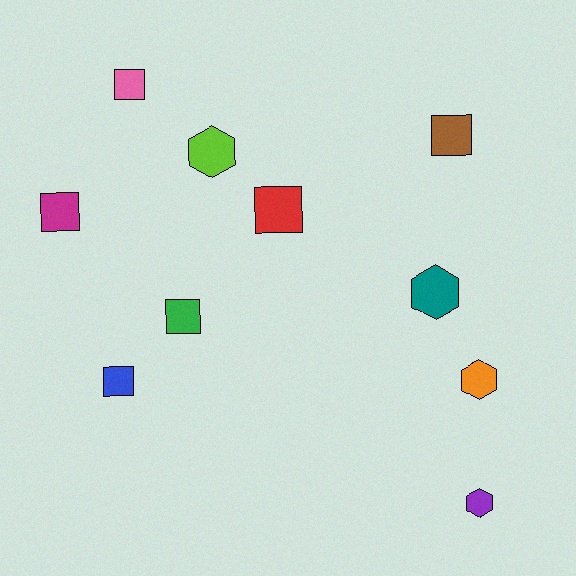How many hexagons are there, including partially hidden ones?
There are 4 hexagons.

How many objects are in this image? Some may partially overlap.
There are 10 objects.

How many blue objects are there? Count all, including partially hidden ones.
There is 1 blue object.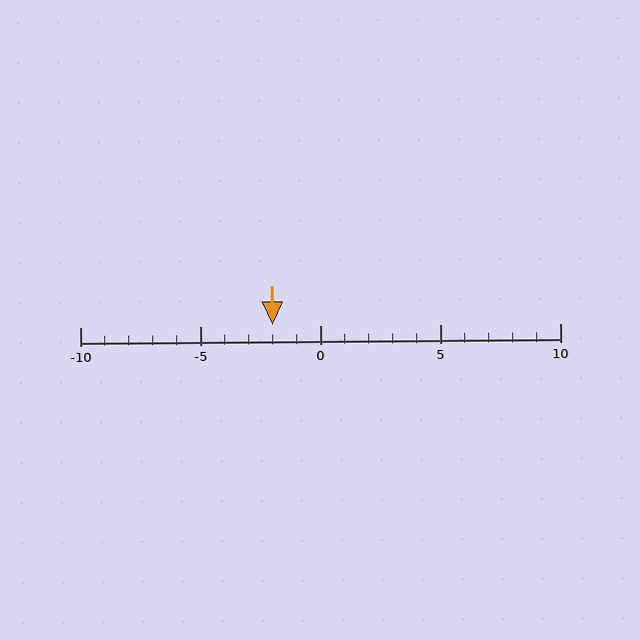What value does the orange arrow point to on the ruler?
The orange arrow points to approximately -2.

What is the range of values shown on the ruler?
The ruler shows values from -10 to 10.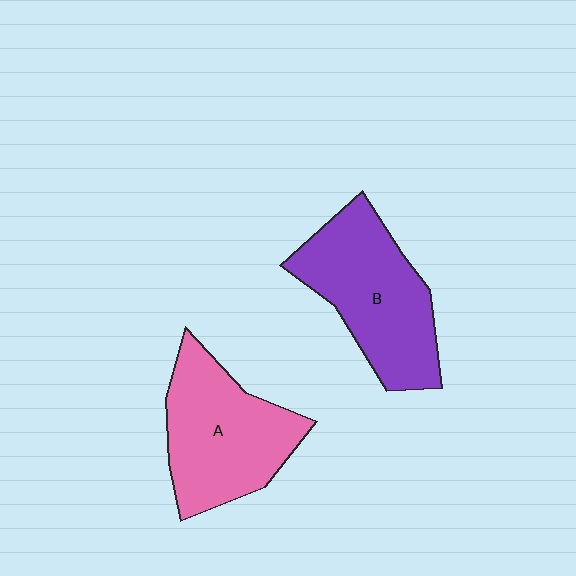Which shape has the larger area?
Shape B (purple).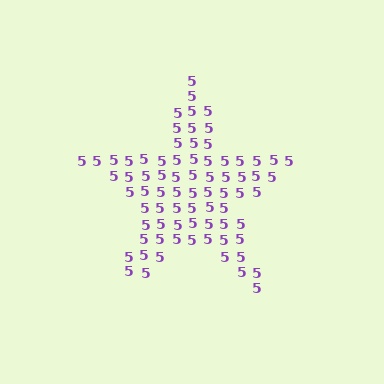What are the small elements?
The small elements are digit 5's.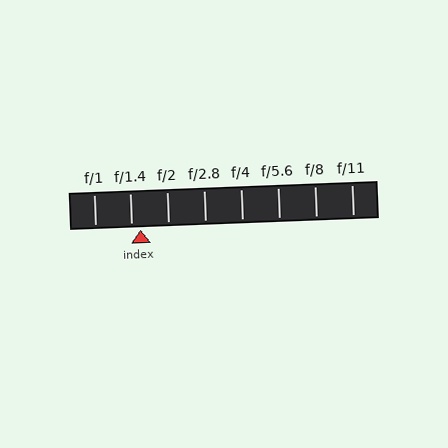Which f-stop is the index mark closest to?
The index mark is closest to f/1.4.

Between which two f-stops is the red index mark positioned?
The index mark is between f/1.4 and f/2.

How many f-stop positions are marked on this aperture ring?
There are 8 f-stop positions marked.